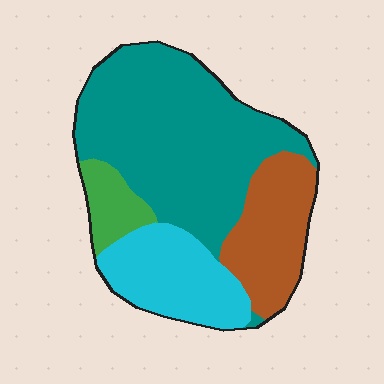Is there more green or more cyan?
Cyan.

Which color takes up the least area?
Green, at roughly 10%.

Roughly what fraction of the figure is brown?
Brown covers around 20% of the figure.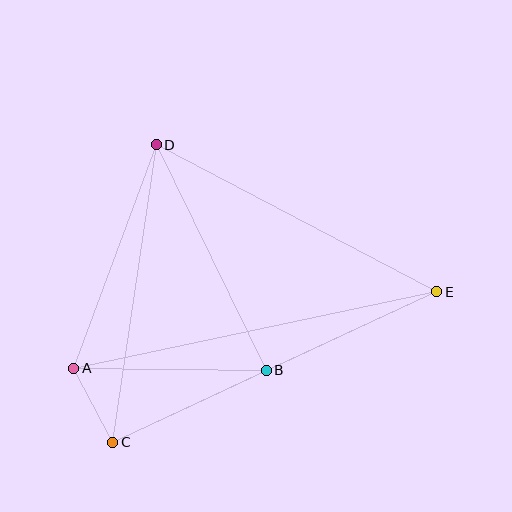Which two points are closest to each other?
Points A and C are closest to each other.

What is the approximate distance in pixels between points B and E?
The distance between B and E is approximately 188 pixels.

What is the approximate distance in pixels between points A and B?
The distance between A and B is approximately 192 pixels.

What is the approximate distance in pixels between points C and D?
The distance between C and D is approximately 301 pixels.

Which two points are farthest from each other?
Points A and E are farthest from each other.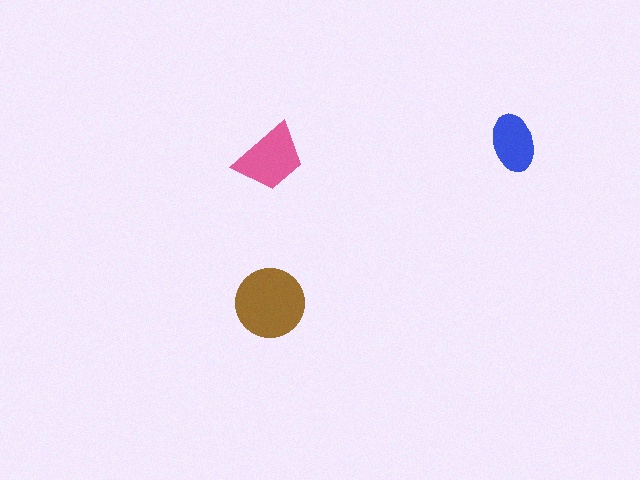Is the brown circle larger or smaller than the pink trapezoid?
Larger.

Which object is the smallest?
The blue ellipse.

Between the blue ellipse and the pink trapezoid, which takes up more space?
The pink trapezoid.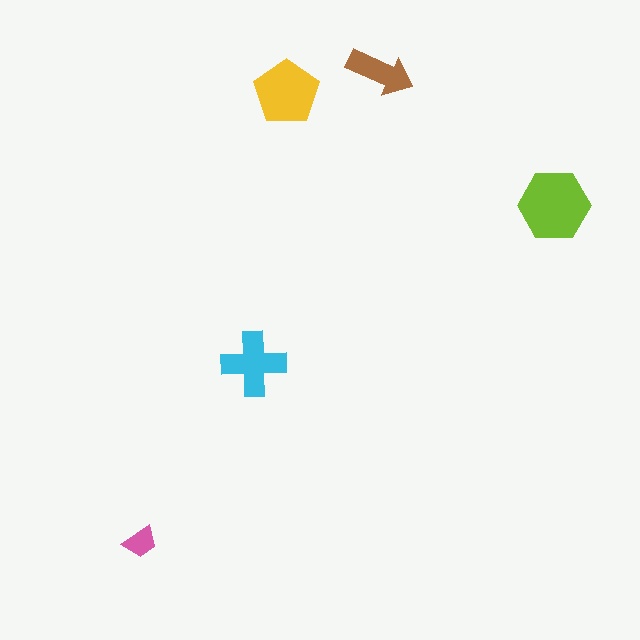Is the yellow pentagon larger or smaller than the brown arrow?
Larger.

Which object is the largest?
The lime hexagon.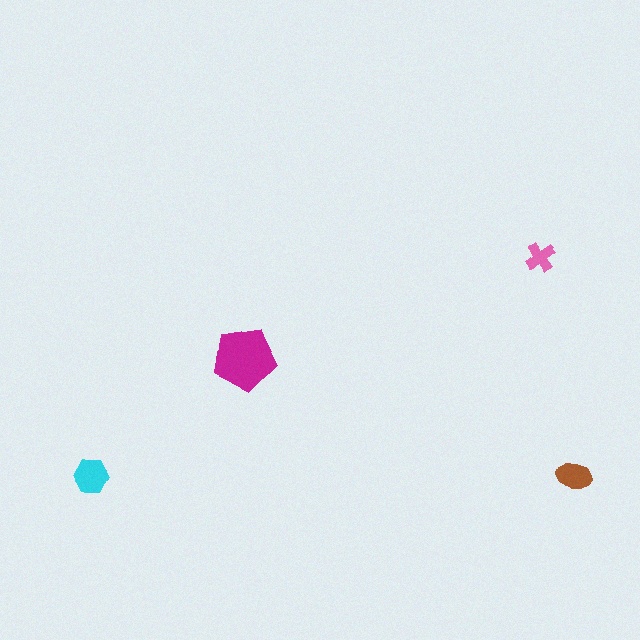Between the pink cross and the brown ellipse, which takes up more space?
The brown ellipse.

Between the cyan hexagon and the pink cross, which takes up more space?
The cyan hexagon.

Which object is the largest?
The magenta pentagon.